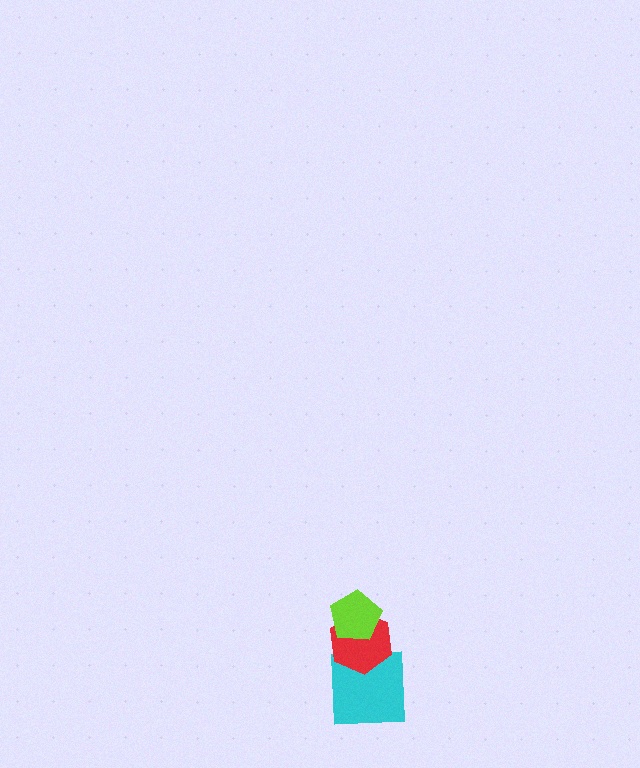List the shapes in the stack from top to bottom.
From top to bottom: the lime pentagon, the red hexagon, the cyan square.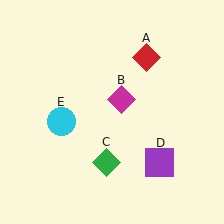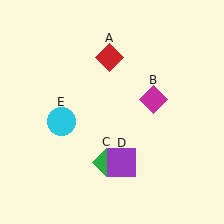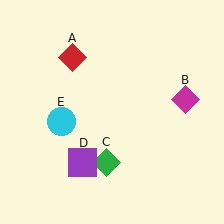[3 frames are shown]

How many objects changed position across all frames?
3 objects changed position: red diamond (object A), magenta diamond (object B), purple square (object D).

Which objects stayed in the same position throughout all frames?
Green diamond (object C) and cyan circle (object E) remained stationary.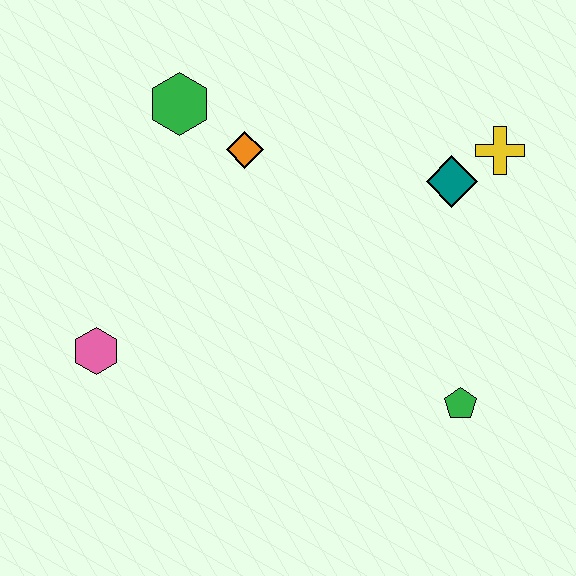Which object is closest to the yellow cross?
The teal diamond is closest to the yellow cross.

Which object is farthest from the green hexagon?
The green pentagon is farthest from the green hexagon.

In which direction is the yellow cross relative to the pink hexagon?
The yellow cross is to the right of the pink hexagon.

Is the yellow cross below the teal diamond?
No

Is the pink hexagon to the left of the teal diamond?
Yes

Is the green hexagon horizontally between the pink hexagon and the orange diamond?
Yes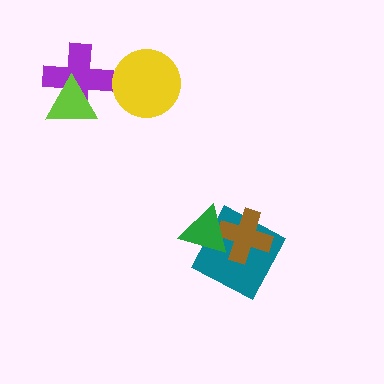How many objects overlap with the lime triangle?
1 object overlaps with the lime triangle.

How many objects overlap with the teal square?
2 objects overlap with the teal square.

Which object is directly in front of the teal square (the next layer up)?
The brown cross is directly in front of the teal square.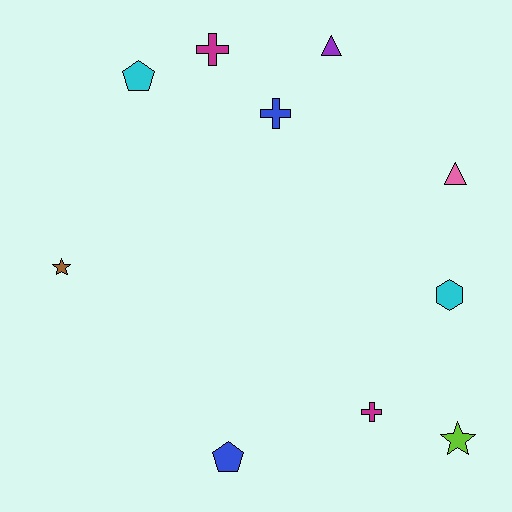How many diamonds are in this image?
There are no diamonds.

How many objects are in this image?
There are 10 objects.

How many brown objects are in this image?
There is 1 brown object.